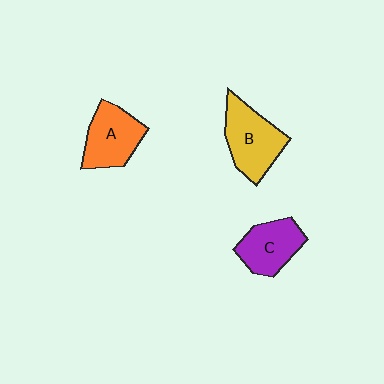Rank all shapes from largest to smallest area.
From largest to smallest: B (yellow), A (orange), C (purple).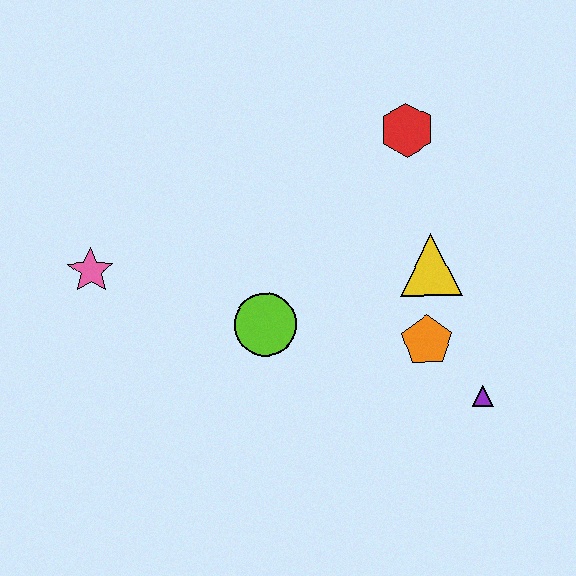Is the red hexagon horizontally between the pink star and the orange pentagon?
Yes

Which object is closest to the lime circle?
The orange pentagon is closest to the lime circle.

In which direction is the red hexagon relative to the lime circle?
The red hexagon is above the lime circle.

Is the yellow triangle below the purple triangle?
No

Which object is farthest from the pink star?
The purple triangle is farthest from the pink star.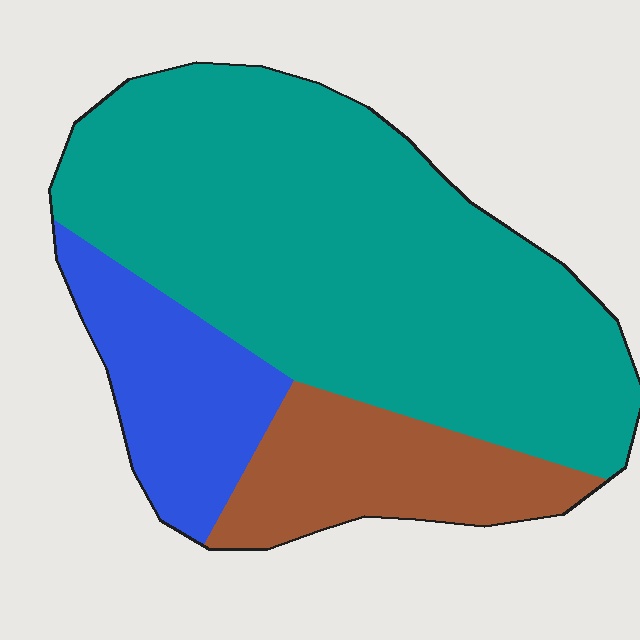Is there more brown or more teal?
Teal.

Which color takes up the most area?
Teal, at roughly 65%.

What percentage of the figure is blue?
Blue takes up about one sixth (1/6) of the figure.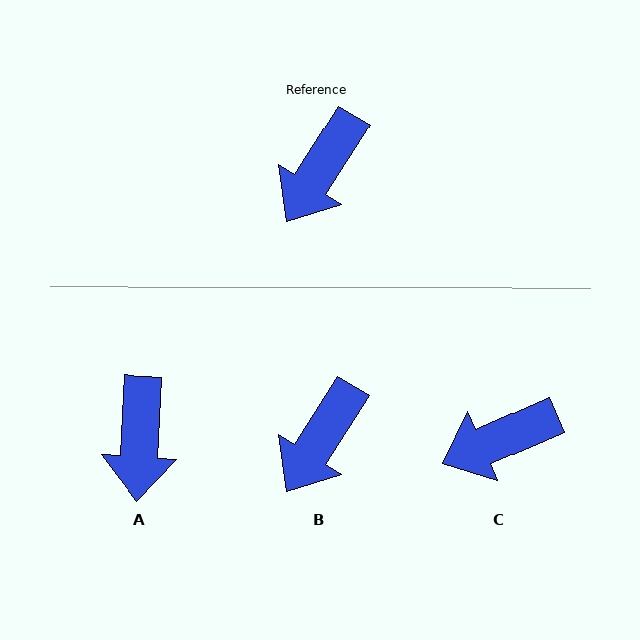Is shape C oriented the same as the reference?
No, it is off by about 34 degrees.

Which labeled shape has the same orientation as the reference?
B.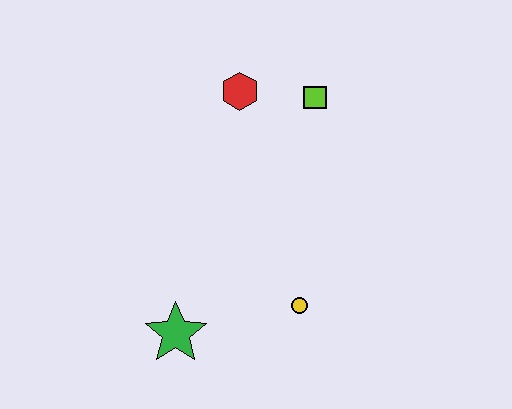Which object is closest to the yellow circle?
The green star is closest to the yellow circle.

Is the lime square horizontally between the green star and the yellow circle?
No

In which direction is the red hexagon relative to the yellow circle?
The red hexagon is above the yellow circle.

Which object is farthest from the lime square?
The green star is farthest from the lime square.